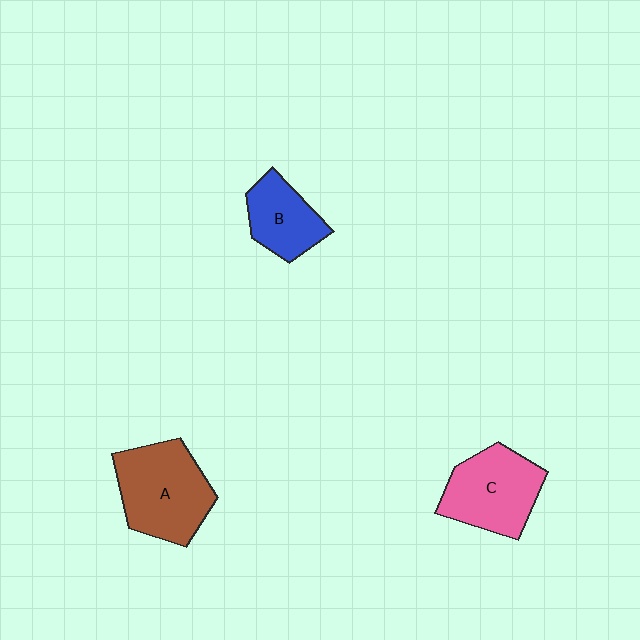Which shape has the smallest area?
Shape B (blue).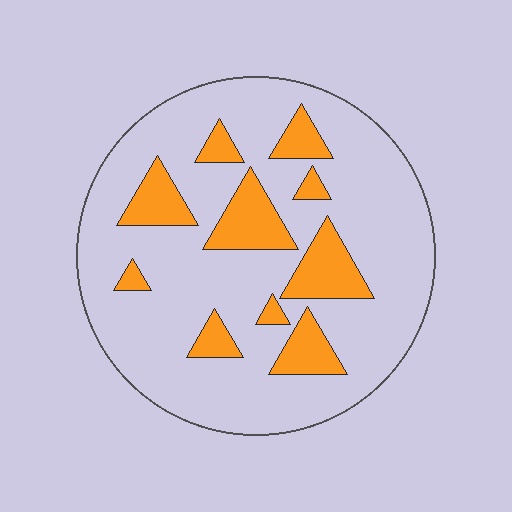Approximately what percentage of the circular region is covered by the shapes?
Approximately 20%.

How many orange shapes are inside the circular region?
10.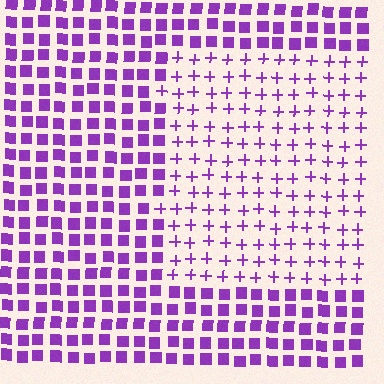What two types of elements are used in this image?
The image uses plus signs inside the rectangle region and squares outside it.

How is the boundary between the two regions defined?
The boundary is defined by a change in element shape: plus signs inside vs. squares outside. All elements share the same color and spacing.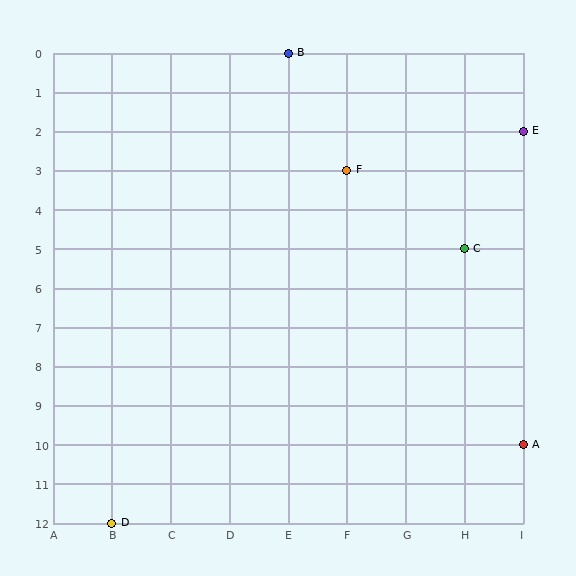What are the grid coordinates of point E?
Point E is at grid coordinates (I, 2).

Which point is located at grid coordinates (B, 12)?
Point D is at (B, 12).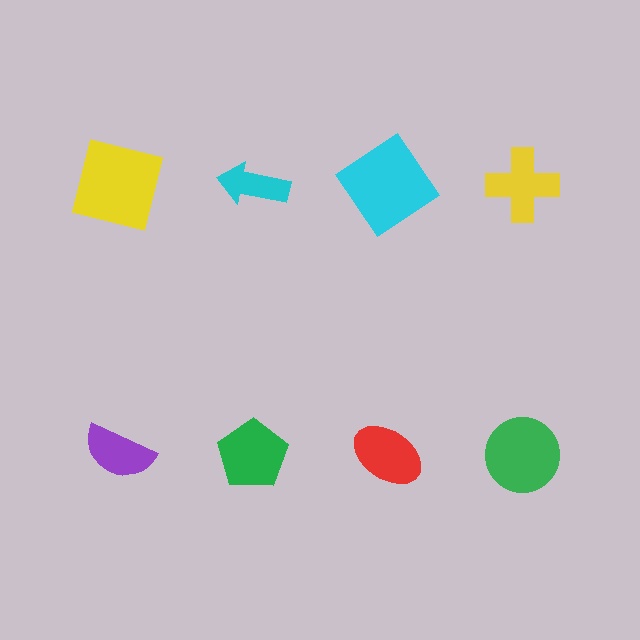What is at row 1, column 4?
A yellow cross.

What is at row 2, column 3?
A red ellipse.